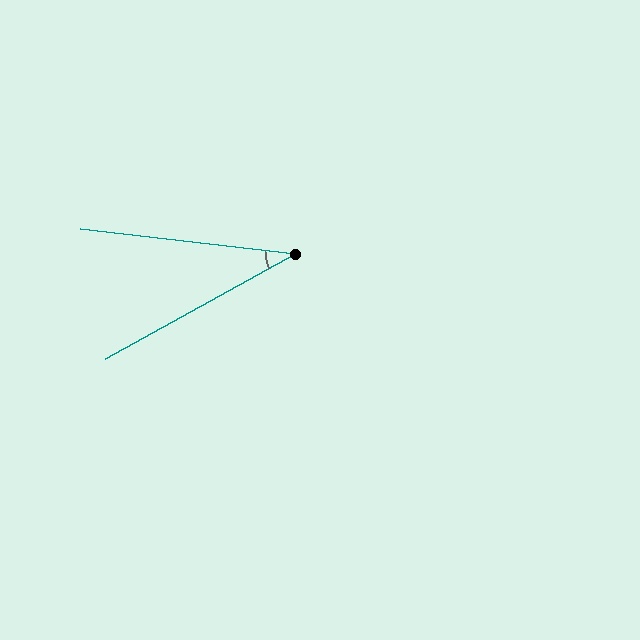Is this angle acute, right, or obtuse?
It is acute.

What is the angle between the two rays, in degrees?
Approximately 36 degrees.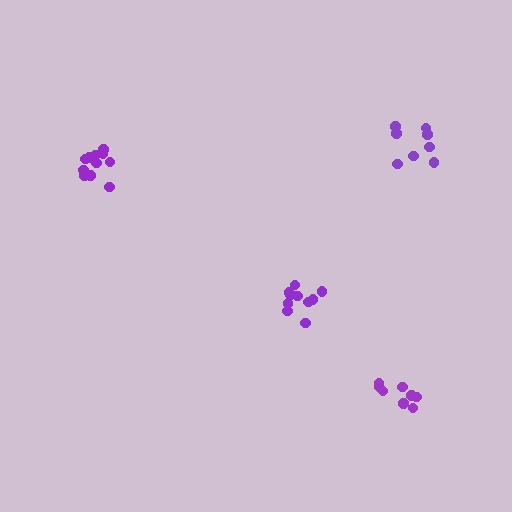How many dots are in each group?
Group 1: 8 dots, Group 2: 8 dots, Group 3: 10 dots, Group 4: 11 dots (37 total).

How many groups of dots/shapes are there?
There are 4 groups.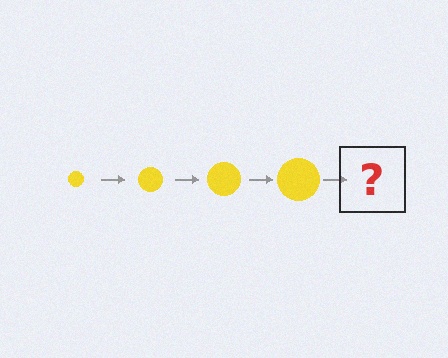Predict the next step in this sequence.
The next step is a yellow circle, larger than the previous one.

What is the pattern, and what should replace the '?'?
The pattern is that the circle gets progressively larger each step. The '?' should be a yellow circle, larger than the previous one.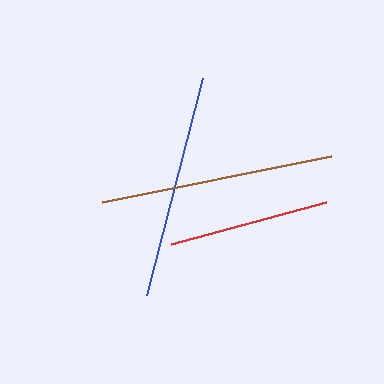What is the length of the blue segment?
The blue segment is approximately 224 pixels long.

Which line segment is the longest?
The brown line is the longest at approximately 234 pixels.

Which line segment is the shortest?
The red line is the shortest at approximately 160 pixels.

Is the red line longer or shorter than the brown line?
The brown line is longer than the red line.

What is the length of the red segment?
The red segment is approximately 160 pixels long.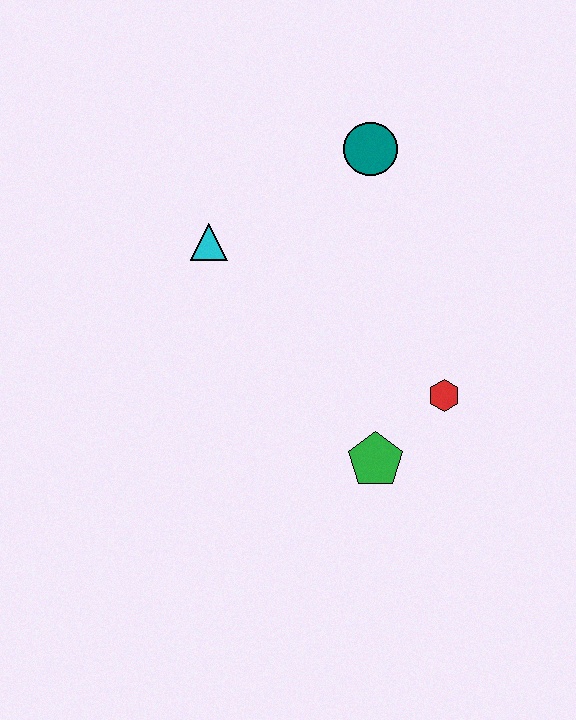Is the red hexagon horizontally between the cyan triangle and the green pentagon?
No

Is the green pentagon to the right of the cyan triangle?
Yes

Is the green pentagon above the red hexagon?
No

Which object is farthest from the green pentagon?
The teal circle is farthest from the green pentagon.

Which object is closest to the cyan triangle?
The teal circle is closest to the cyan triangle.